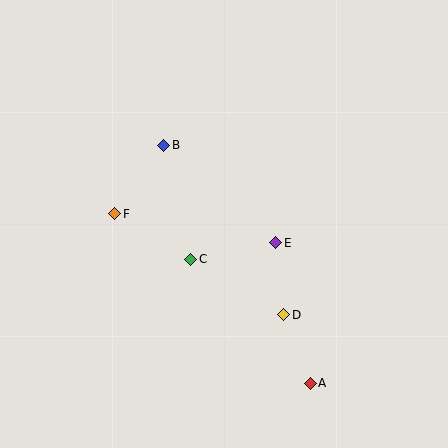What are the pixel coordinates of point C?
Point C is at (191, 259).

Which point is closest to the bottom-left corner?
Point F is closest to the bottom-left corner.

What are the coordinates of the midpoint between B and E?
The midpoint between B and E is at (220, 194).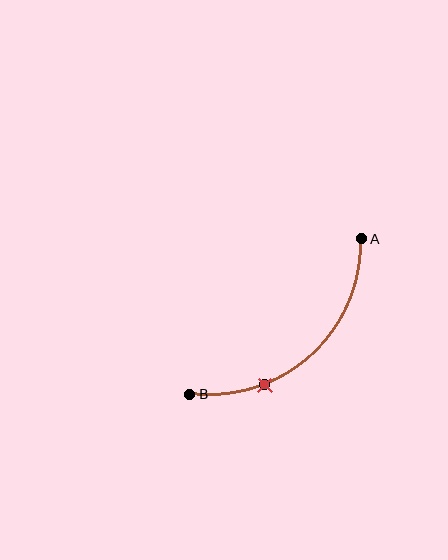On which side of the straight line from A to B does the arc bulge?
The arc bulges below and to the right of the straight line connecting A and B.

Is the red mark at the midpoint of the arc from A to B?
No. The red mark lies on the arc but is closer to endpoint B. The arc midpoint would be at the point on the curve equidistant along the arc from both A and B.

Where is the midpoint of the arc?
The arc midpoint is the point on the curve farthest from the straight line joining A and B. It sits below and to the right of that line.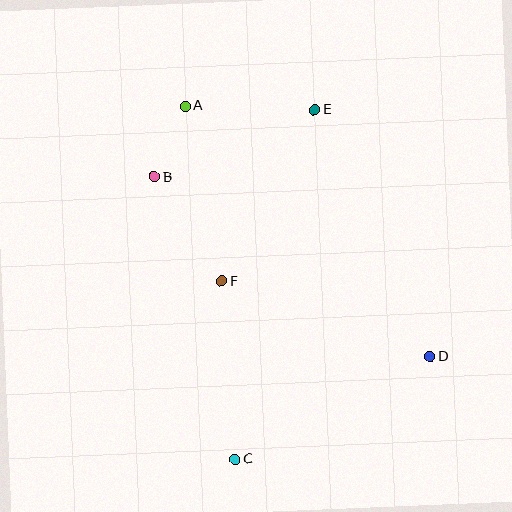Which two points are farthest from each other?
Points C and E are farthest from each other.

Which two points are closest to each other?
Points A and B are closest to each other.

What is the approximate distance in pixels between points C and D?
The distance between C and D is approximately 220 pixels.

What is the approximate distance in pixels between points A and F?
The distance between A and F is approximately 179 pixels.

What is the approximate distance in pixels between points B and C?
The distance between B and C is approximately 294 pixels.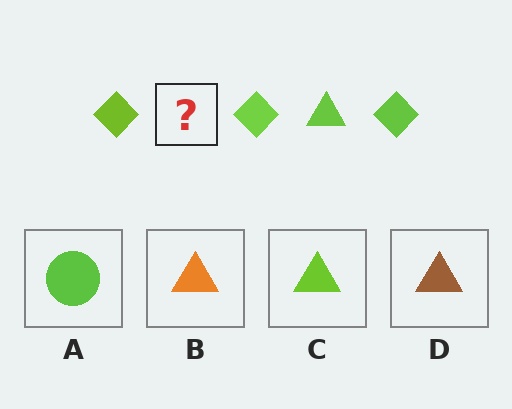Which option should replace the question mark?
Option C.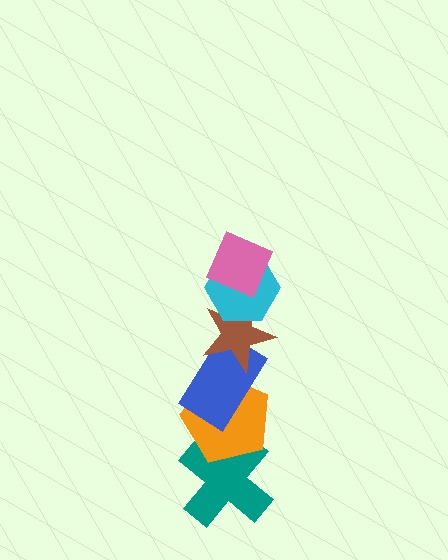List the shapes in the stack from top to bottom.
From top to bottom: the pink diamond, the cyan hexagon, the brown star, the blue rectangle, the orange pentagon, the teal cross.